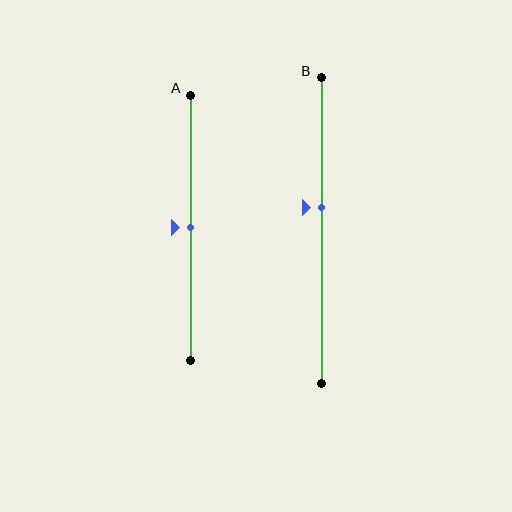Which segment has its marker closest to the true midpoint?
Segment A has its marker closest to the true midpoint.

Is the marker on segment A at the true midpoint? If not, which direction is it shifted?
Yes, the marker on segment A is at the true midpoint.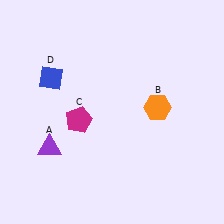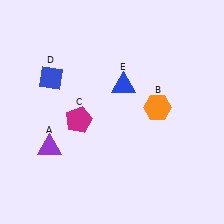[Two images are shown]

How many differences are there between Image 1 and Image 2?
There is 1 difference between the two images.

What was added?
A blue triangle (E) was added in Image 2.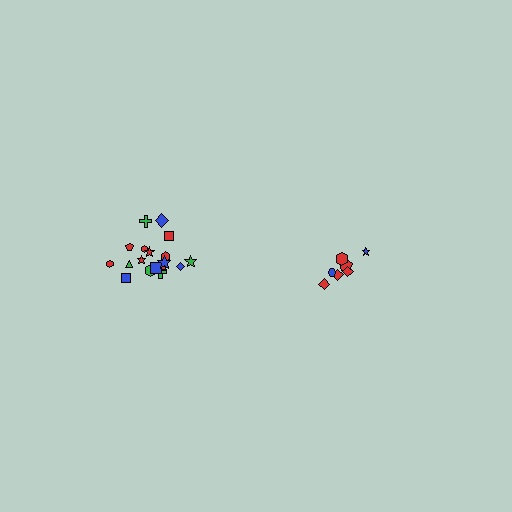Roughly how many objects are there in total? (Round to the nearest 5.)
Roughly 25 objects in total.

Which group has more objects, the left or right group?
The left group.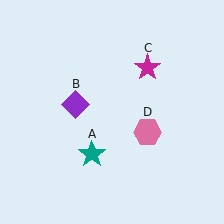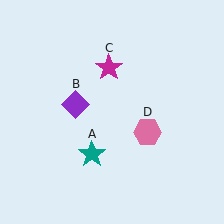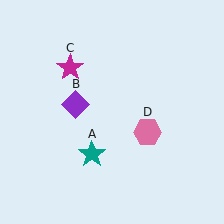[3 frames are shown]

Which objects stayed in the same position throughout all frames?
Teal star (object A) and purple diamond (object B) and pink hexagon (object D) remained stationary.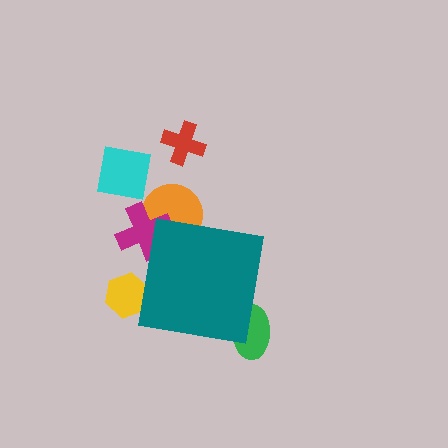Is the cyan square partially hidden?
No, the cyan square is fully visible.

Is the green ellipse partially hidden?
Yes, the green ellipse is partially hidden behind the teal square.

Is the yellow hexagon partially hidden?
Yes, the yellow hexagon is partially hidden behind the teal square.